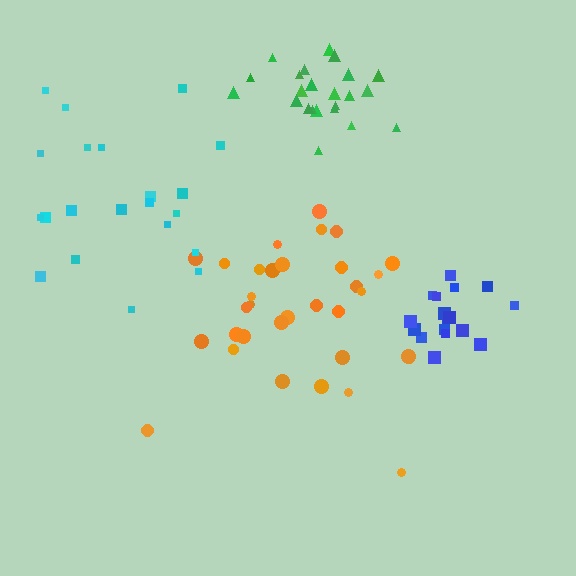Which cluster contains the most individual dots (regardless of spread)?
Orange (33).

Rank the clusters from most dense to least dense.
green, blue, cyan, orange.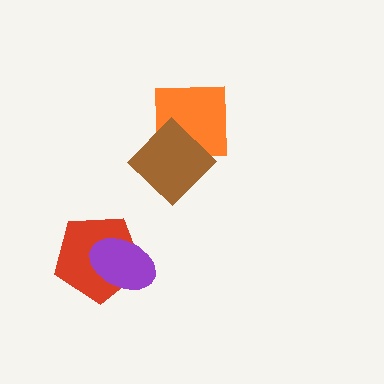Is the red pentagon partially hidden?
Yes, it is partially covered by another shape.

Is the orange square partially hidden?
Yes, it is partially covered by another shape.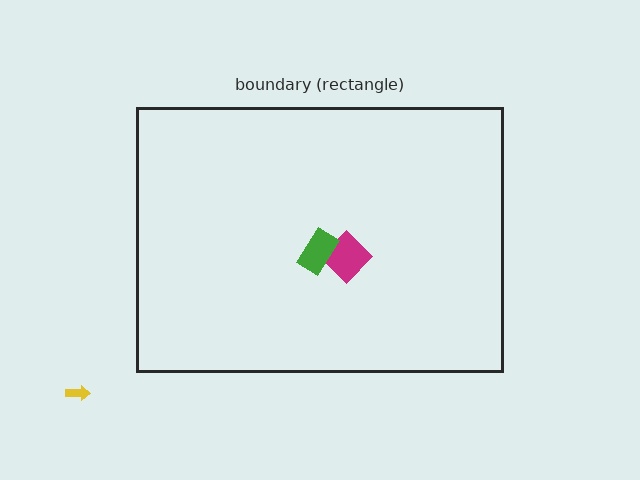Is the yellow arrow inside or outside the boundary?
Outside.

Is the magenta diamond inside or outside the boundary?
Inside.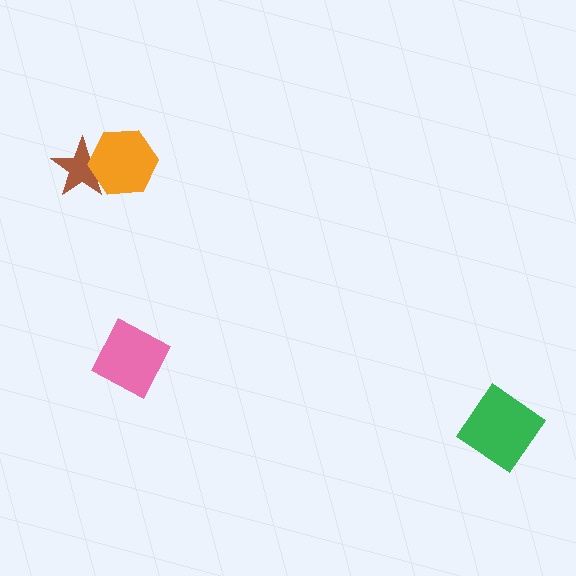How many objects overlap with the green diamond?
0 objects overlap with the green diamond.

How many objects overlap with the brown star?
1 object overlaps with the brown star.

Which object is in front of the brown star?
The orange hexagon is in front of the brown star.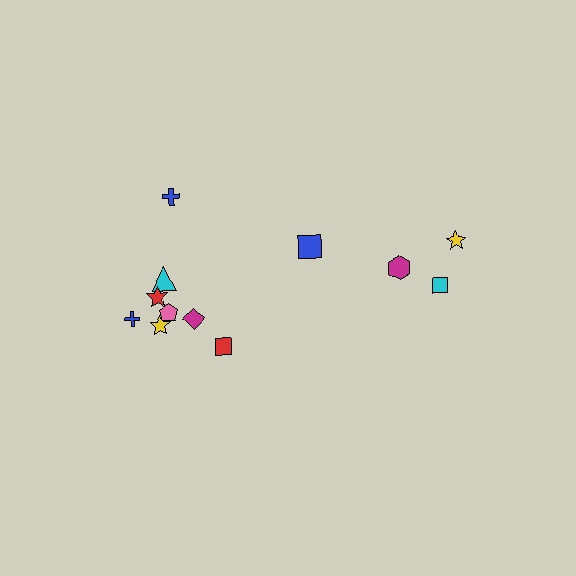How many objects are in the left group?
There are 8 objects.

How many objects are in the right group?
There are 4 objects.